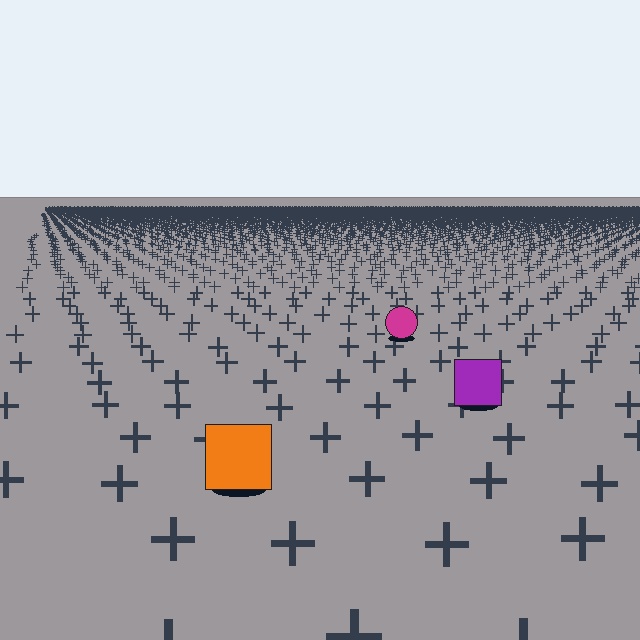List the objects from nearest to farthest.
From nearest to farthest: the orange square, the purple square, the magenta circle.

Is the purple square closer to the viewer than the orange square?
No. The orange square is closer — you can tell from the texture gradient: the ground texture is coarser near it.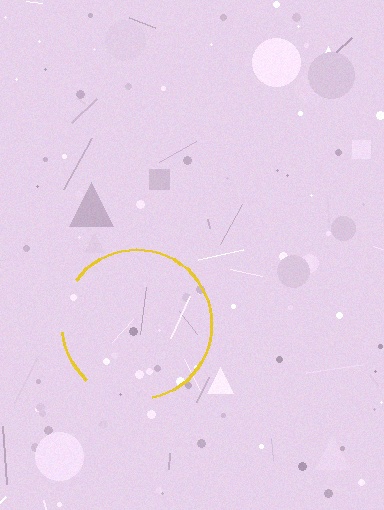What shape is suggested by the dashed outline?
The dashed outline suggests a circle.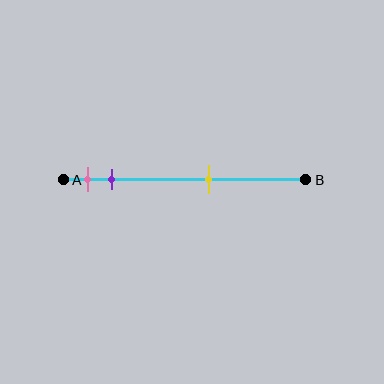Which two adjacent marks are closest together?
The pink and purple marks are the closest adjacent pair.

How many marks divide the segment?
There are 3 marks dividing the segment.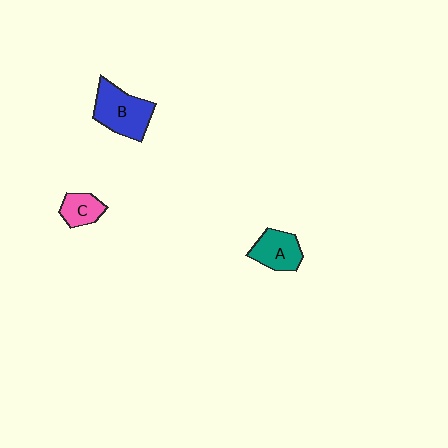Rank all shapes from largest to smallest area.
From largest to smallest: B (blue), A (teal), C (pink).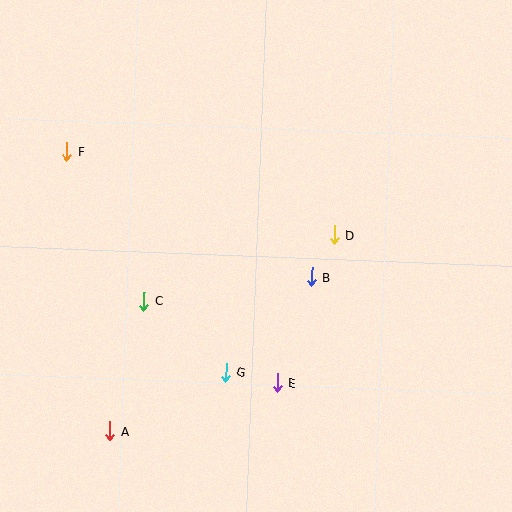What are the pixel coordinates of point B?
Point B is at (312, 277).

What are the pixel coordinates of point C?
Point C is at (144, 301).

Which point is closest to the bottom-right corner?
Point E is closest to the bottom-right corner.